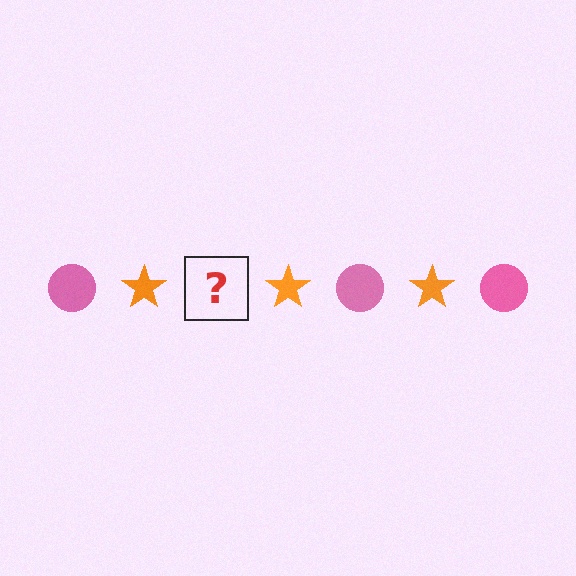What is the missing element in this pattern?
The missing element is a pink circle.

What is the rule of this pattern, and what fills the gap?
The rule is that the pattern alternates between pink circle and orange star. The gap should be filled with a pink circle.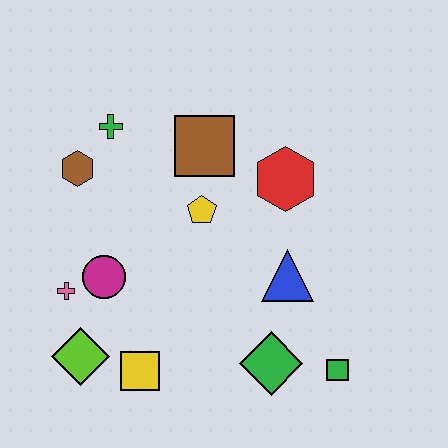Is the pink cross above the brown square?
No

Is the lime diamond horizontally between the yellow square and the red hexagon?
No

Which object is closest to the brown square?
The yellow pentagon is closest to the brown square.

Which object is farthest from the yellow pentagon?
The green square is farthest from the yellow pentagon.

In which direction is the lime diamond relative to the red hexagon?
The lime diamond is to the left of the red hexagon.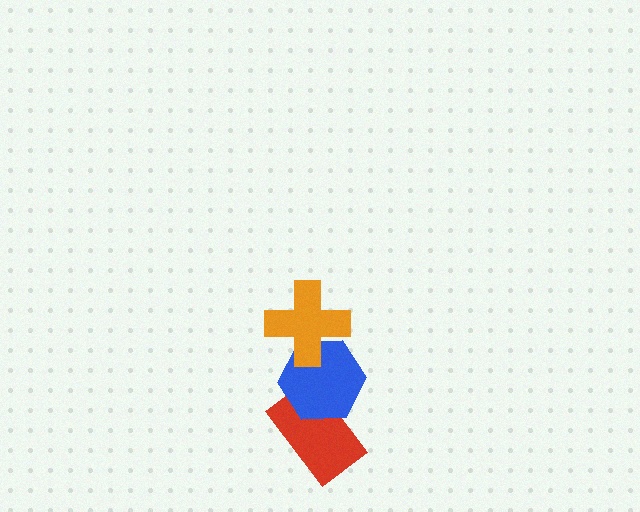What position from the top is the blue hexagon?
The blue hexagon is 2nd from the top.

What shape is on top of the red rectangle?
The blue hexagon is on top of the red rectangle.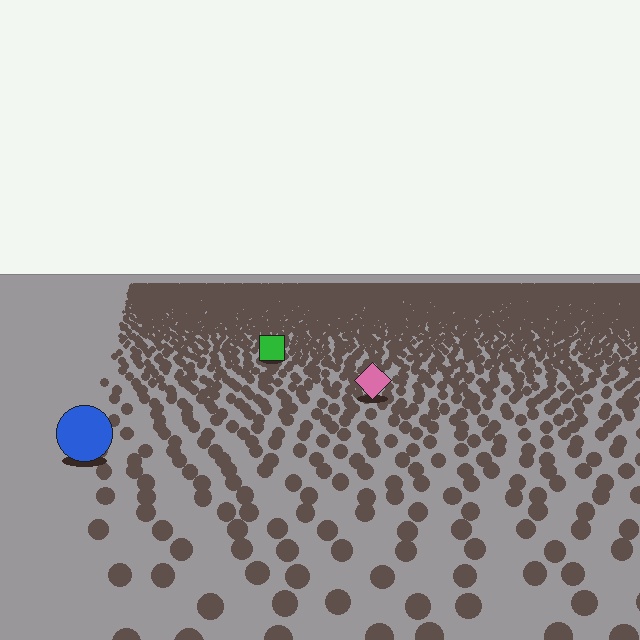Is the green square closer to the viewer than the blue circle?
No. The blue circle is closer — you can tell from the texture gradient: the ground texture is coarser near it.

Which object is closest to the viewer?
The blue circle is closest. The texture marks near it are larger and more spread out.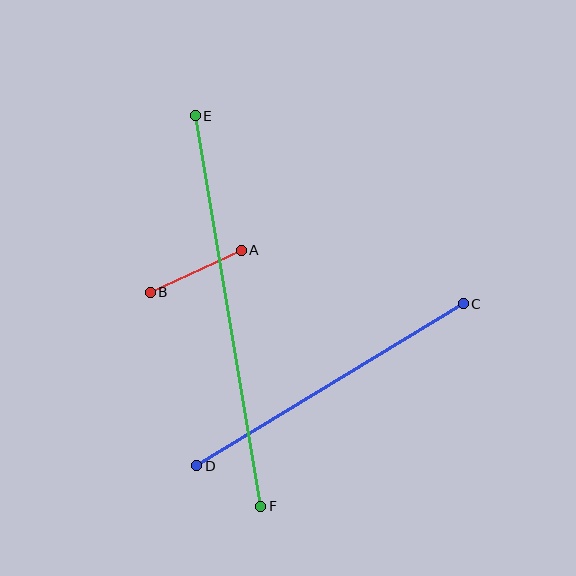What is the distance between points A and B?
The distance is approximately 100 pixels.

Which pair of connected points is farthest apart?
Points E and F are farthest apart.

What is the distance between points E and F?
The distance is approximately 396 pixels.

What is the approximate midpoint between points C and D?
The midpoint is at approximately (330, 385) pixels.